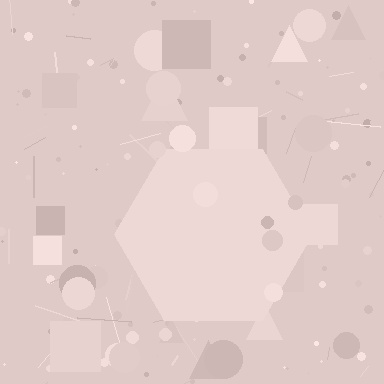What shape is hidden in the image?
A hexagon is hidden in the image.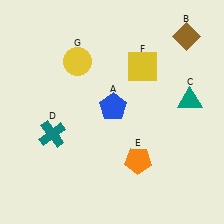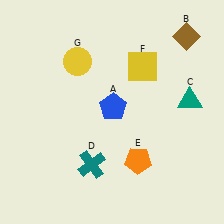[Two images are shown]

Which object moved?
The teal cross (D) moved right.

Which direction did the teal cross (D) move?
The teal cross (D) moved right.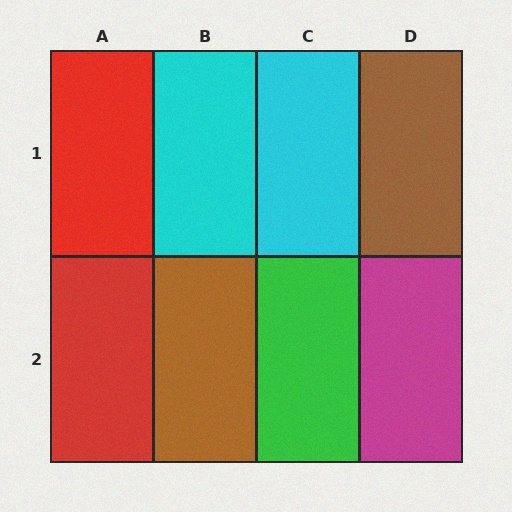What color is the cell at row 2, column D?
Magenta.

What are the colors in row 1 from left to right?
Red, cyan, cyan, brown.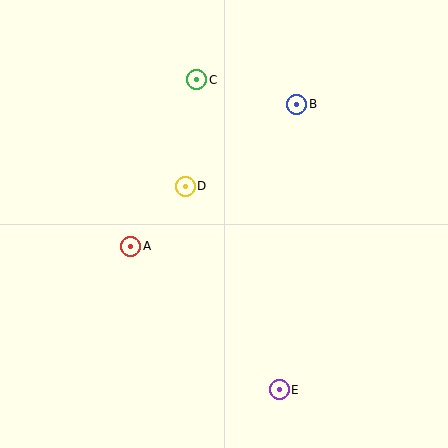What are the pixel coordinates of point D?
Point D is at (185, 186).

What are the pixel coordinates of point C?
Point C is at (197, 80).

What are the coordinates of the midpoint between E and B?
The midpoint between E and B is at (288, 247).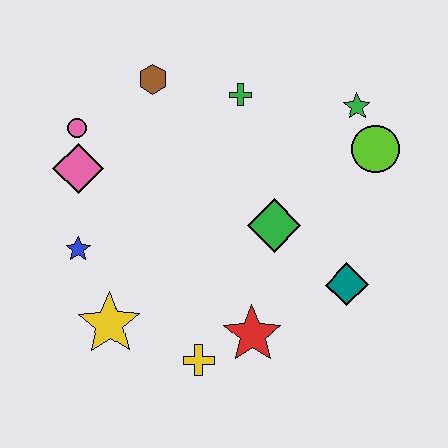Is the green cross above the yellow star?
Yes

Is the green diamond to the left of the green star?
Yes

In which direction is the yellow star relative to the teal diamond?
The yellow star is to the left of the teal diamond.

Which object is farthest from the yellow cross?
The green star is farthest from the yellow cross.